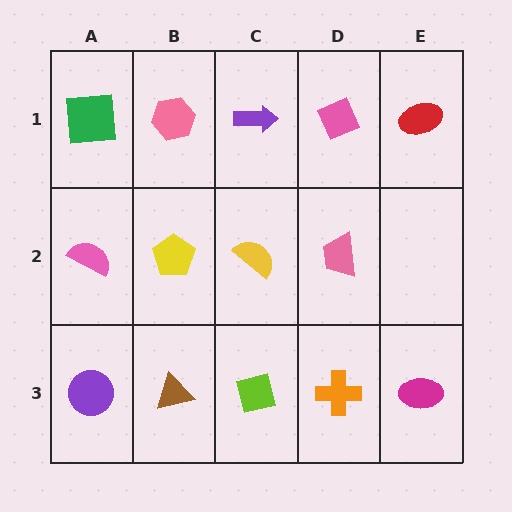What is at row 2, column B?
A yellow pentagon.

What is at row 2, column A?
A pink semicircle.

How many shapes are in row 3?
5 shapes.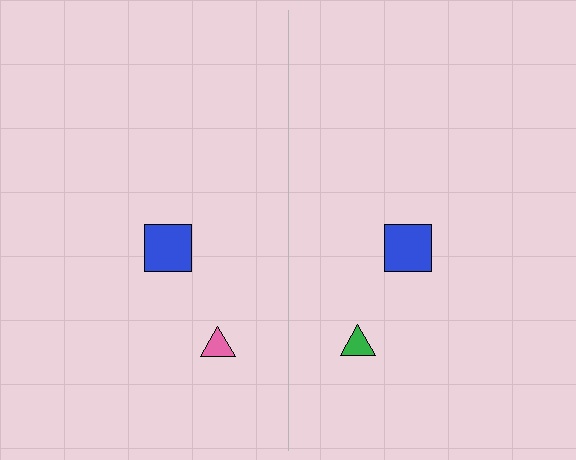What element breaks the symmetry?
The green triangle on the right side breaks the symmetry — its mirror counterpart is pink.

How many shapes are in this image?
There are 4 shapes in this image.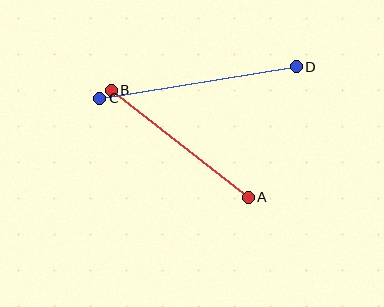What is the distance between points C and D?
The distance is approximately 199 pixels.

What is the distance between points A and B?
The distance is approximately 174 pixels.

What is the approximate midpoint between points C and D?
The midpoint is at approximately (198, 83) pixels.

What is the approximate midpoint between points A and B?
The midpoint is at approximately (180, 144) pixels.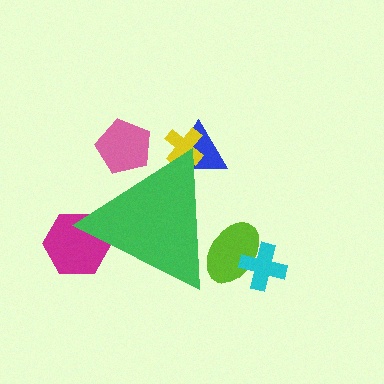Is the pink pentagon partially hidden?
Yes, the pink pentagon is partially hidden behind the green triangle.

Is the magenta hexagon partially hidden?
Yes, the magenta hexagon is partially hidden behind the green triangle.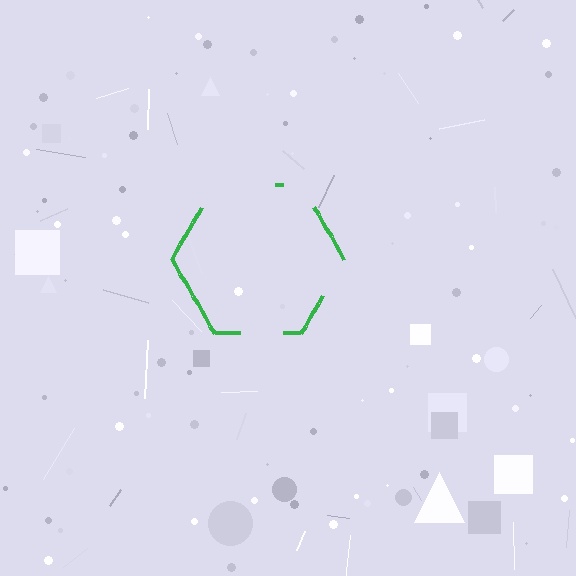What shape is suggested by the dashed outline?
The dashed outline suggests a hexagon.